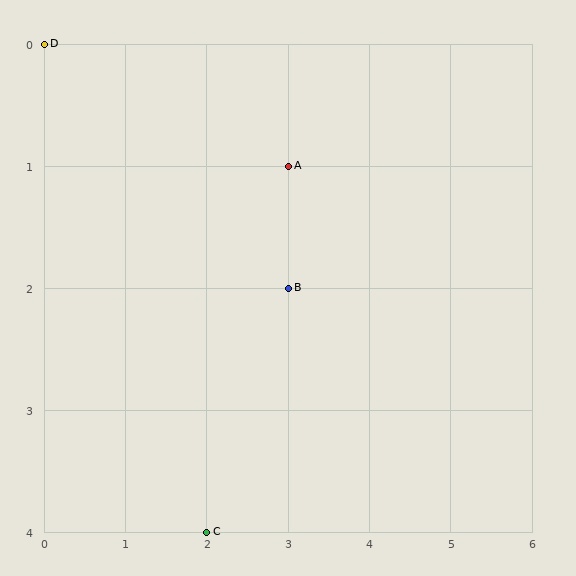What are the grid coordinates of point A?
Point A is at grid coordinates (3, 1).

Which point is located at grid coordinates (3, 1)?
Point A is at (3, 1).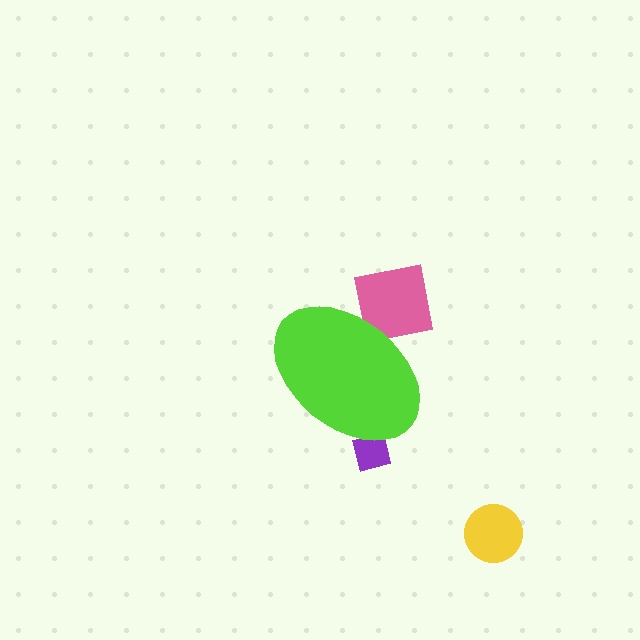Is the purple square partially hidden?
Yes, the purple square is partially hidden behind the lime ellipse.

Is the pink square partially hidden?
Yes, the pink square is partially hidden behind the lime ellipse.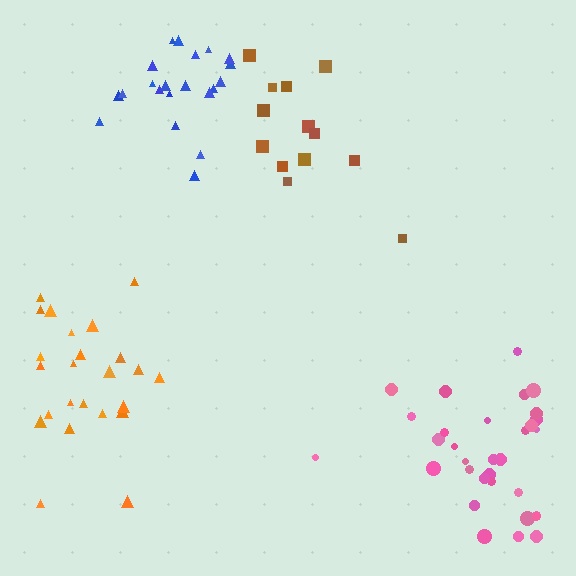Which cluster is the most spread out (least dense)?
Brown.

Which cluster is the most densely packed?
Blue.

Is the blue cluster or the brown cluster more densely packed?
Blue.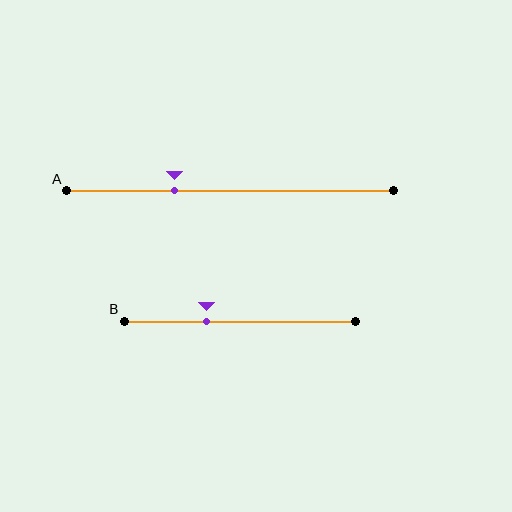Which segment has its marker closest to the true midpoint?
Segment B has its marker closest to the true midpoint.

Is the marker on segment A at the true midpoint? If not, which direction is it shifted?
No, the marker on segment A is shifted to the left by about 17% of the segment length.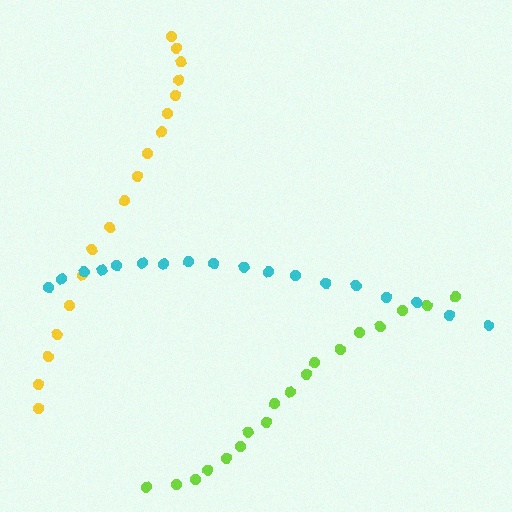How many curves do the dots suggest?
There are 3 distinct paths.